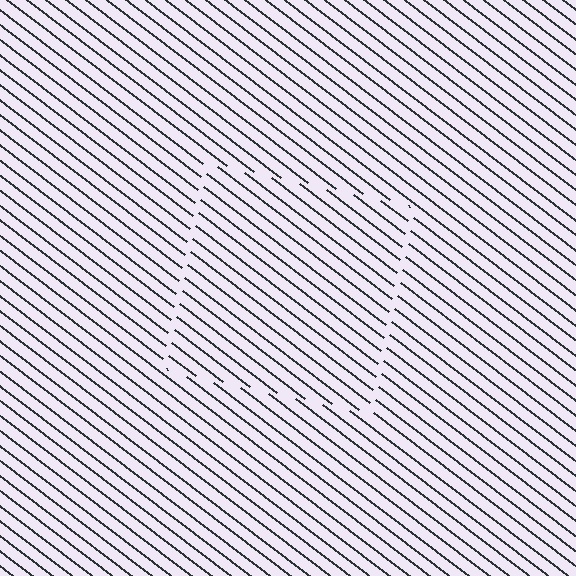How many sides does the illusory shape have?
4 sides — the line-ends trace a square.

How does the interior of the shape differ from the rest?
The interior of the shape contains the same grating, shifted by half a period — the contour is defined by the phase discontinuity where line-ends from the inner and outer gratings abut.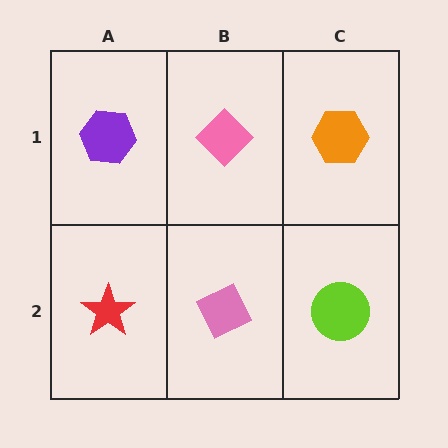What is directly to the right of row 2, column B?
A lime circle.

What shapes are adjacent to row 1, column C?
A lime circle (row 2, column C), a pink diamond (row 1, column B).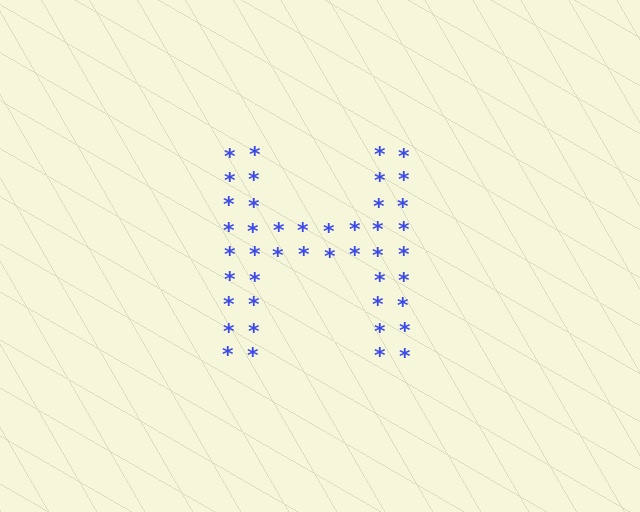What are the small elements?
The small elements are asterisks.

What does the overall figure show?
The overall figure shows the letter H.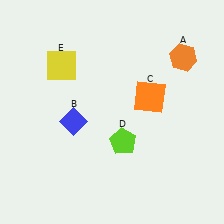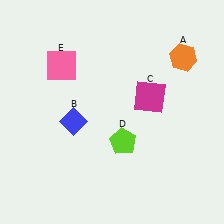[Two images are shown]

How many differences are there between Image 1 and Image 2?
There are 2 differences between the two images.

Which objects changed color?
C changed from orange to magenta. E changed from yellow to pink.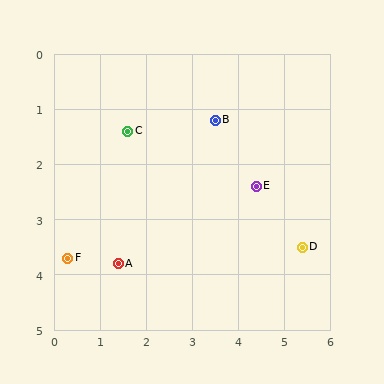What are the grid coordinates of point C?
Point C is at approximately (1.6, 1.4).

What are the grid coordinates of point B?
Point B is at approximately (3.5, 1.2).